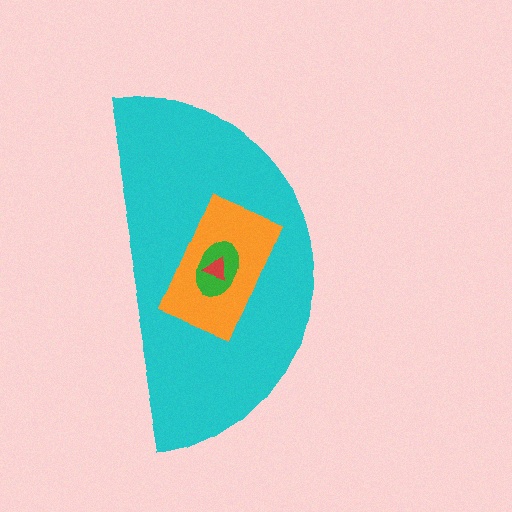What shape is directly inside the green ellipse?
The red triangle.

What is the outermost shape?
The cyan semicircle.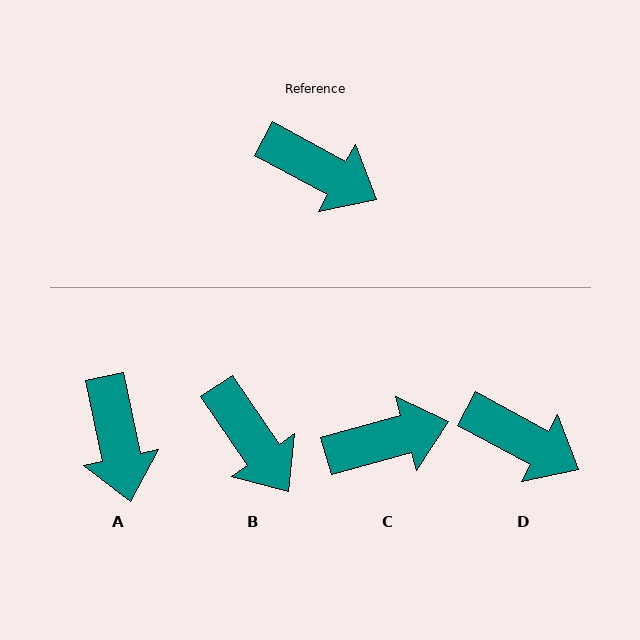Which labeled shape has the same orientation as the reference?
D.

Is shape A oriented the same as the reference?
No, it is off by about 50 degrees.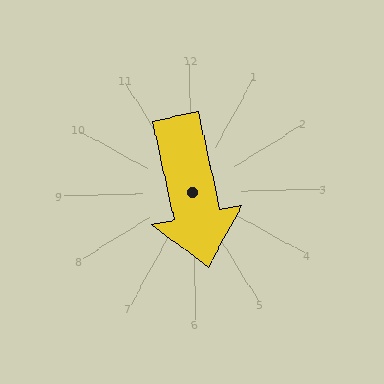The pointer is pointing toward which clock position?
Roughly 6 o'clock.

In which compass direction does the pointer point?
South.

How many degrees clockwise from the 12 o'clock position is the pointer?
Approximately 169 degrees.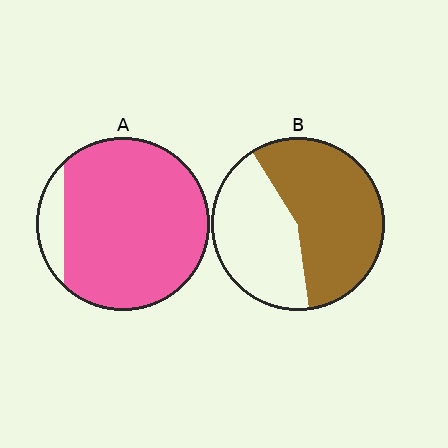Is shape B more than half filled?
Yes.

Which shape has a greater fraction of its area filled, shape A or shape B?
Shape A.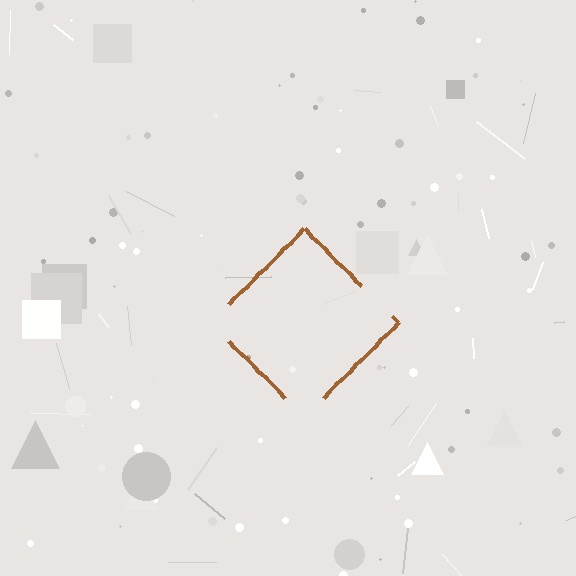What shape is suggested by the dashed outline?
The dashed outline suggests a diamond.